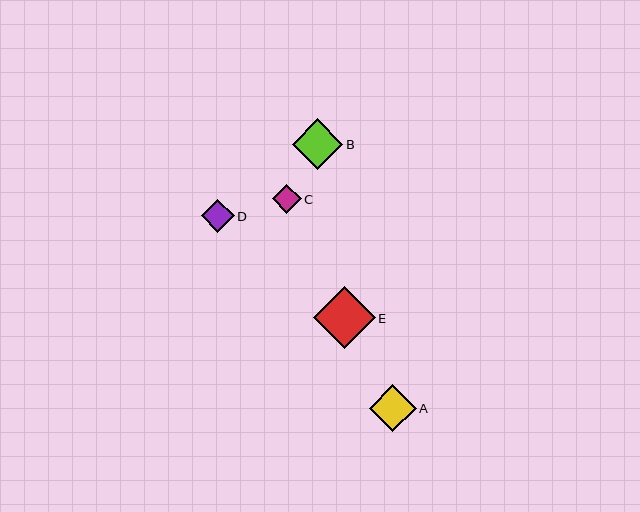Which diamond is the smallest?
Diamond C is the smallest with a size of approximately 29 pixels.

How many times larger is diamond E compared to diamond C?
Diamond E is approximately 2.1 times the size of diamond C.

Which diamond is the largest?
Diamond E is the largest with a size of approximately 62 pixels.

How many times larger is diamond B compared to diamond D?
Diamond B is approximately 1.5 times the size of diamond D.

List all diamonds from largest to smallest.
From largest to smallest: E, B, A, D, C.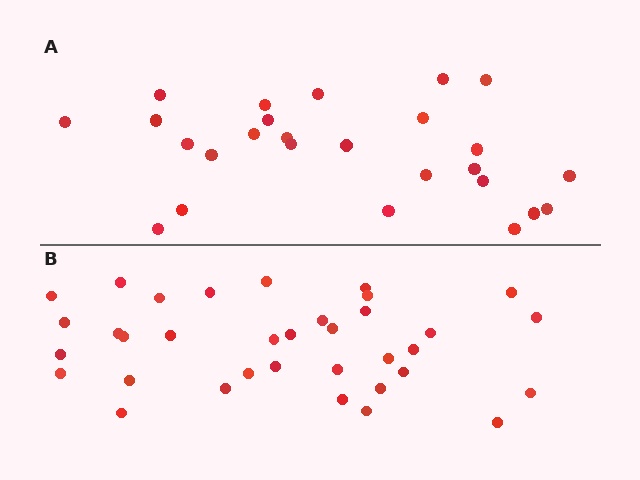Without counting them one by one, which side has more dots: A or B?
Region B (the bottom region) has more dots.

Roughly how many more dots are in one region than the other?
Region B has roughly 8 or so more dots than region A.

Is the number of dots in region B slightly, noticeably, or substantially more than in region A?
Region B has noticeably more, but not dramatically so. The ratio is roughly 1.3 to 1.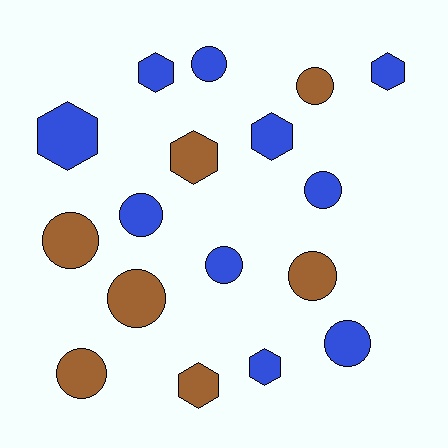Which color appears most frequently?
Blue, with 10 objects.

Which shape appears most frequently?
Circle, with 10 objects.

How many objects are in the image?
There are 17 objects.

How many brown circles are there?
There are 5 brown circles.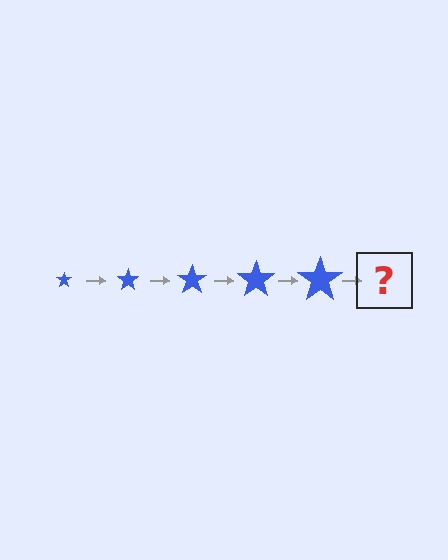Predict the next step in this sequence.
The next step is a blue star, larger than the previous one.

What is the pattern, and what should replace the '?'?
The pattern is that the star gets progressively larger each step. The '?' should be a blue star, larger than the previous one.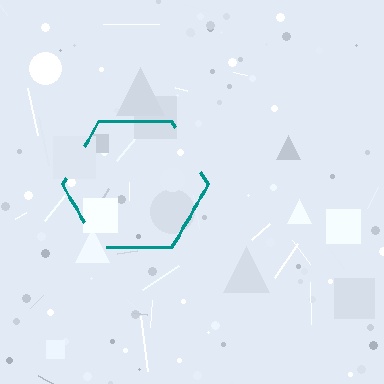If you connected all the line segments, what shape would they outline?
They would outline a hexagon.